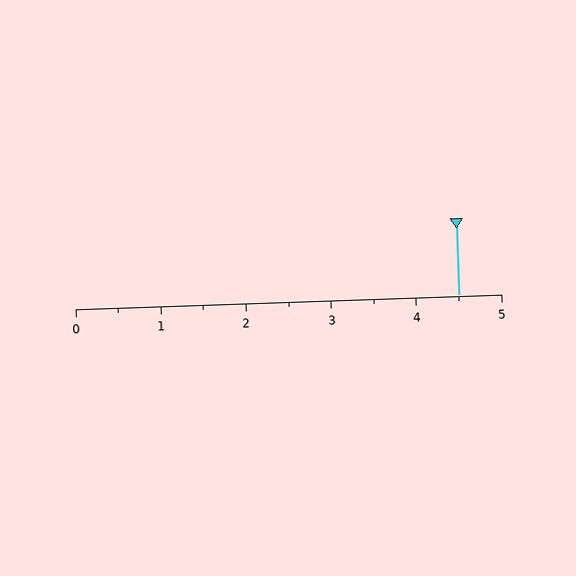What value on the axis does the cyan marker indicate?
The marker indicates approximately 4.5.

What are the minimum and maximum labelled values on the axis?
The axis runs from 0 to 5.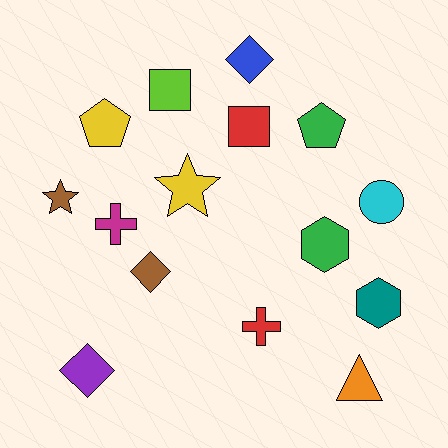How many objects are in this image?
There are 15 objects.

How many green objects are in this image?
There are 2 green objects.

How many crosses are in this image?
There are 2 crosses.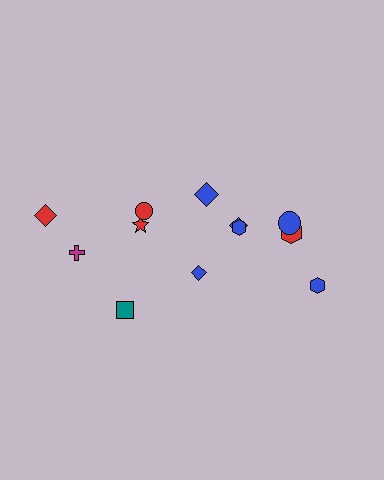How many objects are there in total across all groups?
There are 12 objects.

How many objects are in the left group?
There are 5 objects.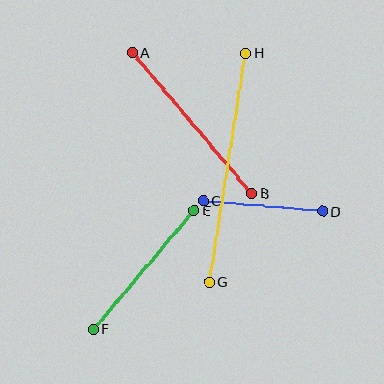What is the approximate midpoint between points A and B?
The midpoint is at approximately (192, 123) pixels.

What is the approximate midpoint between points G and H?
The midpoint is at approximately (227, 168) pixels.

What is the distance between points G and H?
The distance is approximately 232 pixels.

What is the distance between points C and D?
The distance is approximately 120 pixels.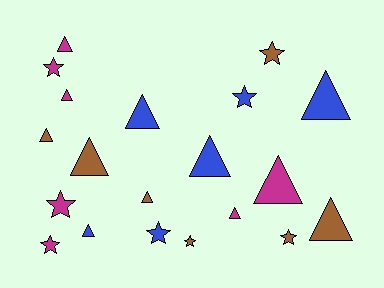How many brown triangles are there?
There are 4 brown triangles.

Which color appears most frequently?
Magenta, with 7 objects.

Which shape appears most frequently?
Triangle, with 12 objects.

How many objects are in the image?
There are 20 objects.